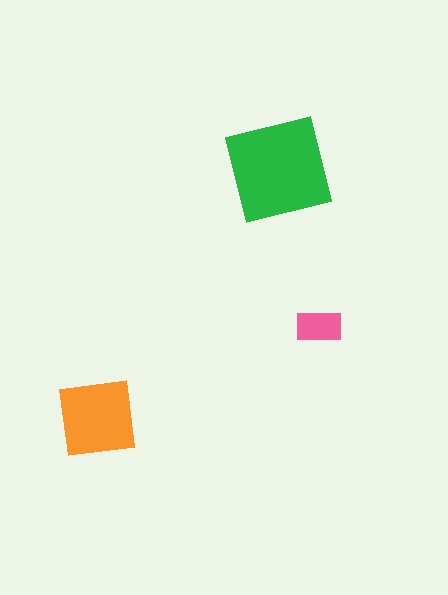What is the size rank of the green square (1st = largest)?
1st.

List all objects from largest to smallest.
The green square, the orange square, the pink rectangle.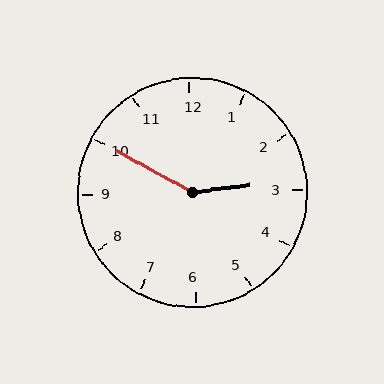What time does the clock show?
2:50.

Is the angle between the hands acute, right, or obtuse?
It is obtuse.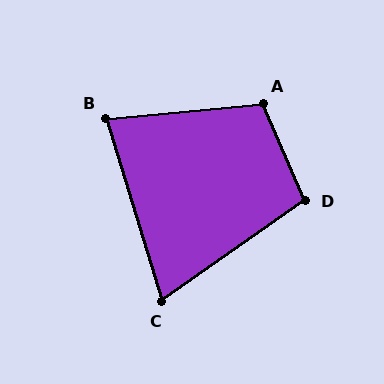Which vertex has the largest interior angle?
A, at approximately 108 degrees.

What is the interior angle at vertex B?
Approximately 78 degrees (acute).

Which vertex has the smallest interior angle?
C, at approximately 72 degrees.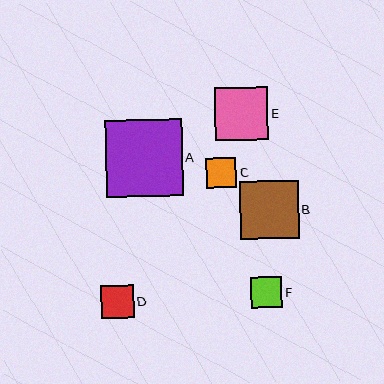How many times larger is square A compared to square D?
Square A is approximately 2.4 times the size of square D.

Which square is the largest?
Square A is the largest with a size of approximately 77 pixels.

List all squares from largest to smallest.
From largest to smallest: A, B, E, D, F, C.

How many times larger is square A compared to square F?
Square A is approximately 2.5 times the size of square F.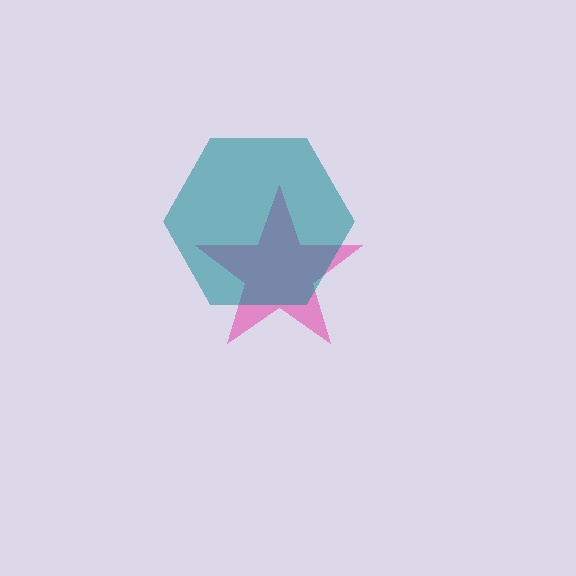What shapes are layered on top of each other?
The layered shapes are: a pink star, a teal hexagon.